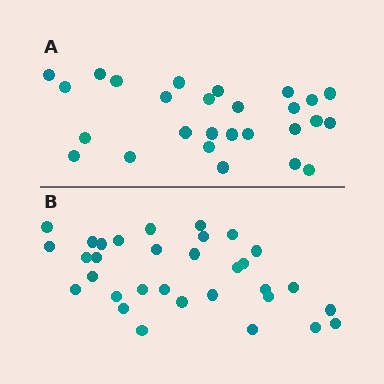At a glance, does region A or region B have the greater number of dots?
Region B (the bottom region) has more dots.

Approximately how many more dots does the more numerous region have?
Region B has about 5 more dots than region A.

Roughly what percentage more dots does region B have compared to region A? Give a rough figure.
About 20% more.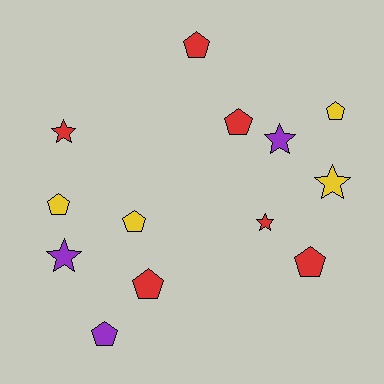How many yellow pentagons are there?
There are 3 yellow pentagons.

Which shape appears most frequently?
Pentagon, with 8 objects.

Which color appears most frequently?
Red, with 6 objects.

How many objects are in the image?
There are 13 objects.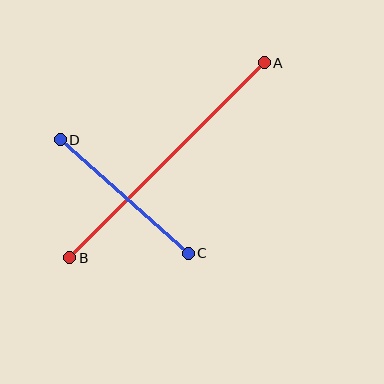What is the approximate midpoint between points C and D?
The midpoint is at approximately (124, 197) pixels.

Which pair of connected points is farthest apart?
Points A and B are farthest apart.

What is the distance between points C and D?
The distance is approximately 171 pixels.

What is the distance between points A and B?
The distance is approximately 275 pixels.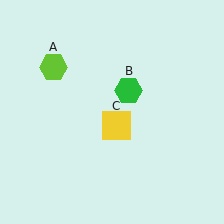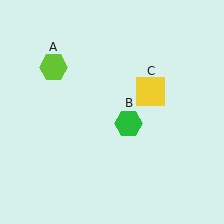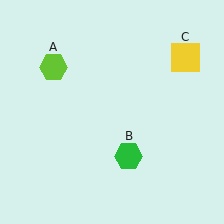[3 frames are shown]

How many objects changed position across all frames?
2 objects changed position: green hexagon (object B), yellow square (object C).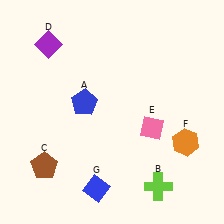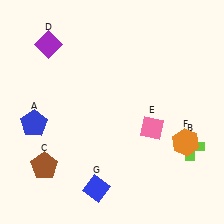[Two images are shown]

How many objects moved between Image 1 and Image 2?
2 objects moved between the two images.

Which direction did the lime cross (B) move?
The lime cross (B) moved up.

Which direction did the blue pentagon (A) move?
The blue pentagon (A) moved left.